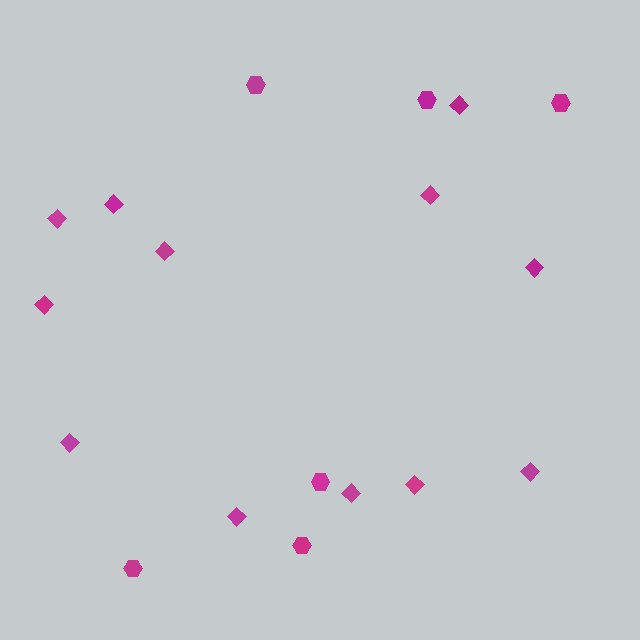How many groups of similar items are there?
There are 2 groups: one group of diamonds (12) and one group of hexagons (6).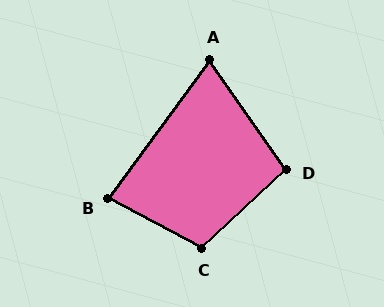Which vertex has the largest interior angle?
C, at approximately 109 degrees.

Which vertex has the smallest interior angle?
A, at approximately 71 degrees.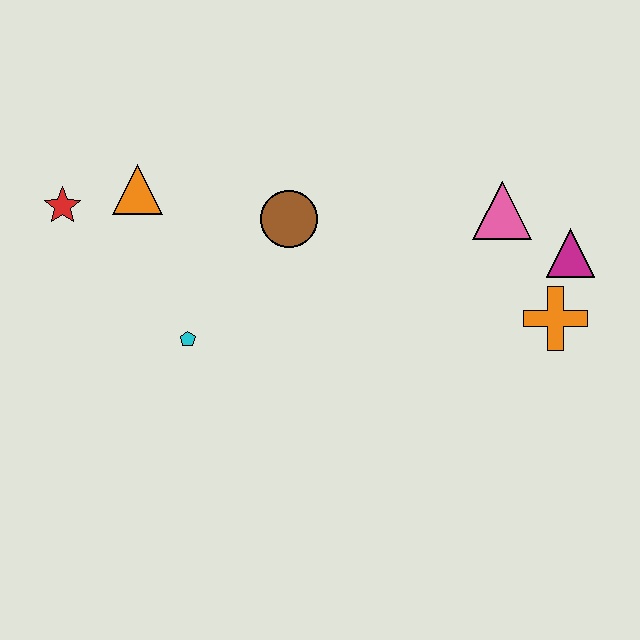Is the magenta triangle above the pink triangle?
No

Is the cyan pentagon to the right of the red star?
Yes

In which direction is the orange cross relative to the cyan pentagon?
The orange cross is to the right of the cyan pentagon.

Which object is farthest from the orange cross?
The red star is farthest from the orange cross.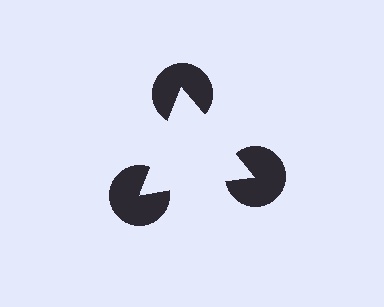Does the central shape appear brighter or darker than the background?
It typically appears slightly brighter than the background, even though no actual brightness change is drawn.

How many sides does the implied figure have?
3 sides.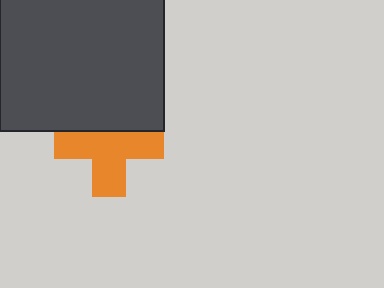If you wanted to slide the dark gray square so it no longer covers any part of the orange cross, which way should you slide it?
Slide it up — that is the most direct way to separate the two shapes.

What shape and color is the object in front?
The object in front is a dark gray square.